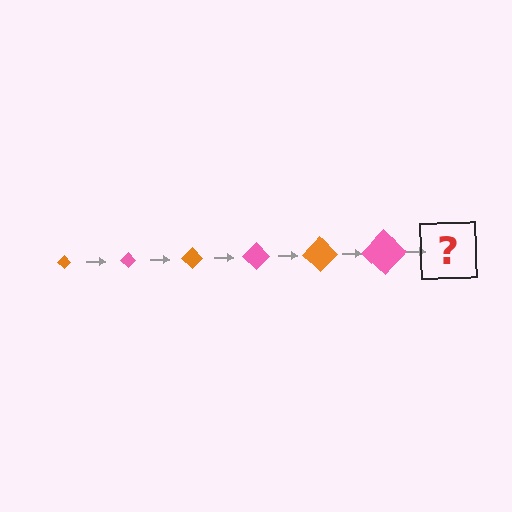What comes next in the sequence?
The next element should be an orange diamond, larger than the previous one.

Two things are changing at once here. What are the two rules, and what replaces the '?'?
The two rules are that the diamond grows larger each step and the color cycles through orange and pink. The '?' should be an orange diamond, larger than the previous one.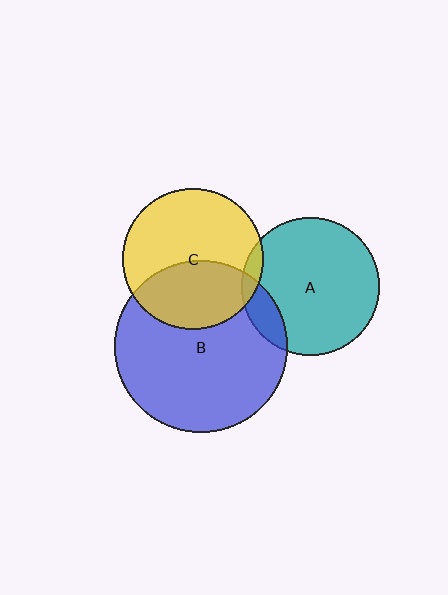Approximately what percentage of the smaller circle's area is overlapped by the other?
Approximately 15%.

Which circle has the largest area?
Circle B (blue).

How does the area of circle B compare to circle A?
Approximately 1.6 times.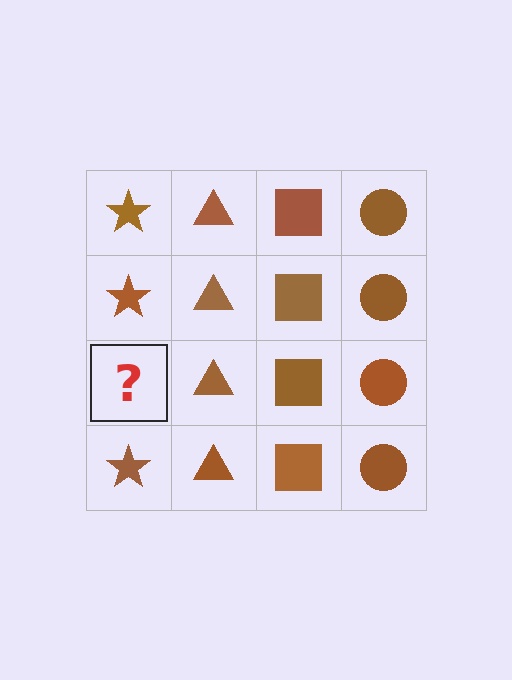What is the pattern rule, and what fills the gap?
The rule is that each column has a consistent shape. The gap should be filled with a brown star.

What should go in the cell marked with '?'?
The missing cell should contain a brown star.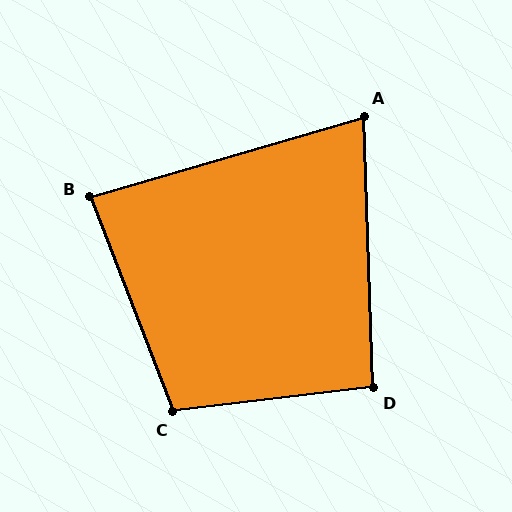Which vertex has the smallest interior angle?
A, at approximately 76 degrees.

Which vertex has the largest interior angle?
C, at approximately 104 degrees.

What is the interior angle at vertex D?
Approximately 95 degrees (approximately right).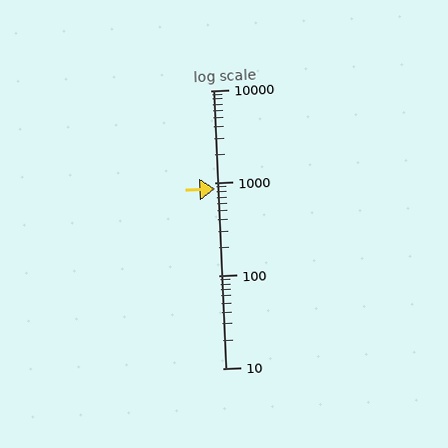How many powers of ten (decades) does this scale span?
The scale spans 3 decades, from 10 to 10000.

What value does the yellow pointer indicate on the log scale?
The pointer indicates approximately 870.